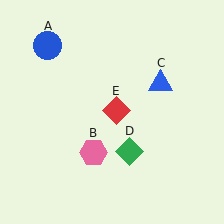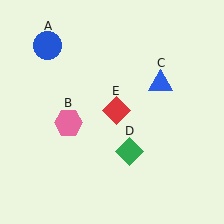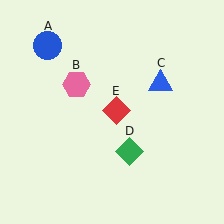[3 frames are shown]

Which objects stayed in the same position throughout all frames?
Blue circle (object A) and blue triangle (object C) and green diamond (object D) and red diamond (object E) remained stationary.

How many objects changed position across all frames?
1 object changed position: pink hexagon (object B).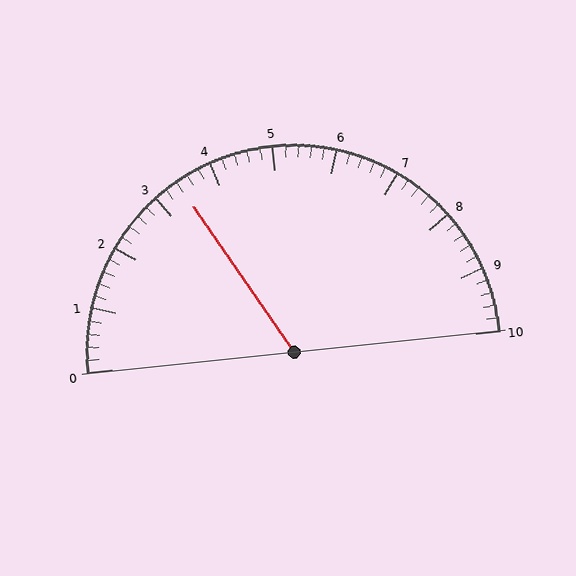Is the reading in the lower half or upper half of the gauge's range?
The reading is in the lower half of the range (0 to 10).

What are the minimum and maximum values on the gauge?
The gauge ranges from 0 to 10.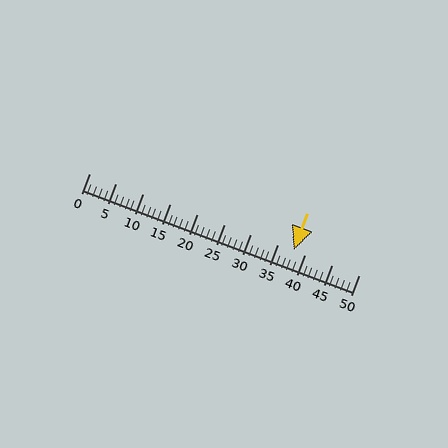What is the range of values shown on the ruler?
The ruler shows values from 0 to 50.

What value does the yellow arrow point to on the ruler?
The yellow arrow points to approximately 38.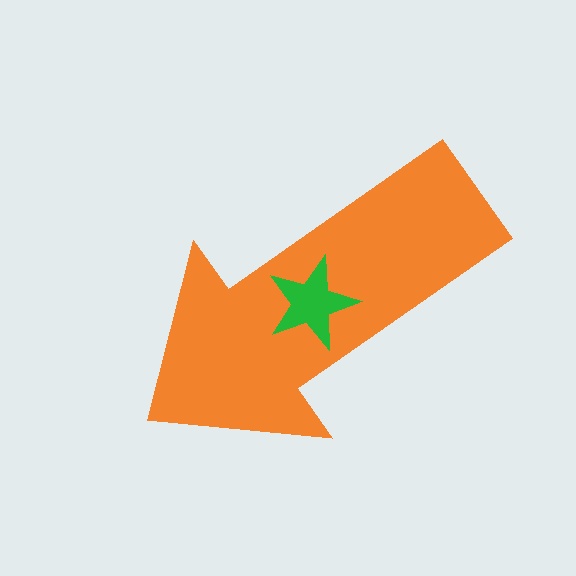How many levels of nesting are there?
2.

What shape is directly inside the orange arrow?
The green star.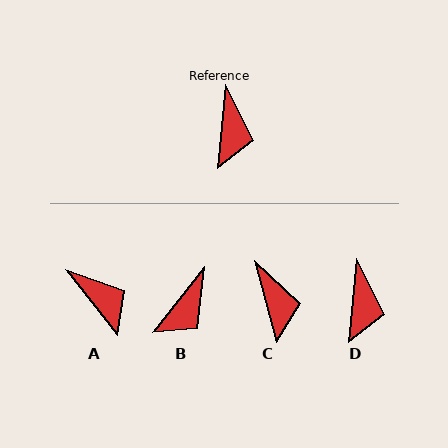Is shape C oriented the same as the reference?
No, it is off by about 21 degrees.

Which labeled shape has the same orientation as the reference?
D.